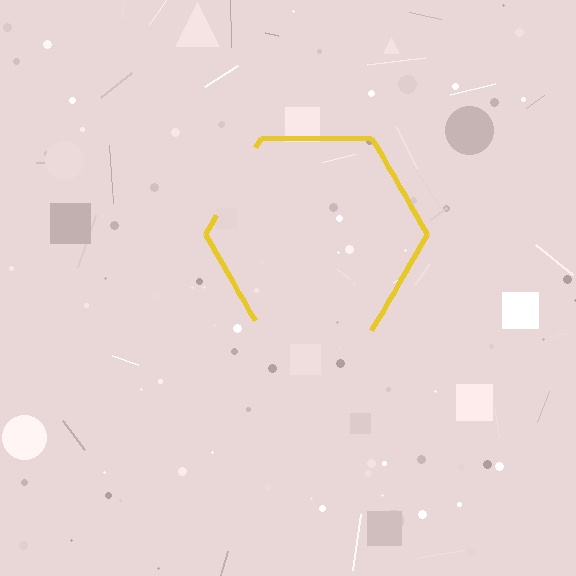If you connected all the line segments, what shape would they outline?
They would outline a hexagon.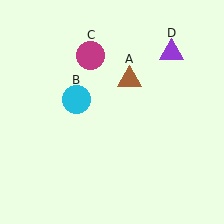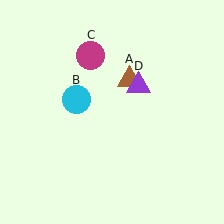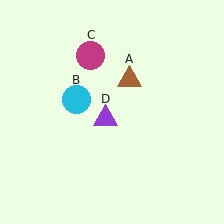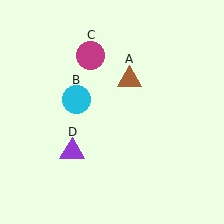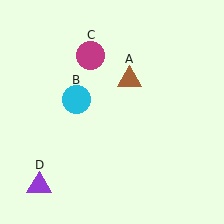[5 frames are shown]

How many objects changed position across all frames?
1 object changed position: purple triangle (object D).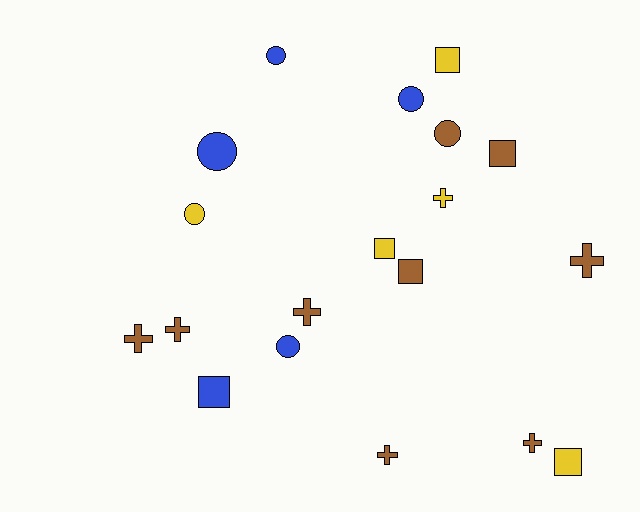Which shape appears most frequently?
Cross, with 7 objects.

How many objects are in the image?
There are 19 objects.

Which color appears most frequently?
Brown, with 9 objects.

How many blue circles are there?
There are 4 blue circles.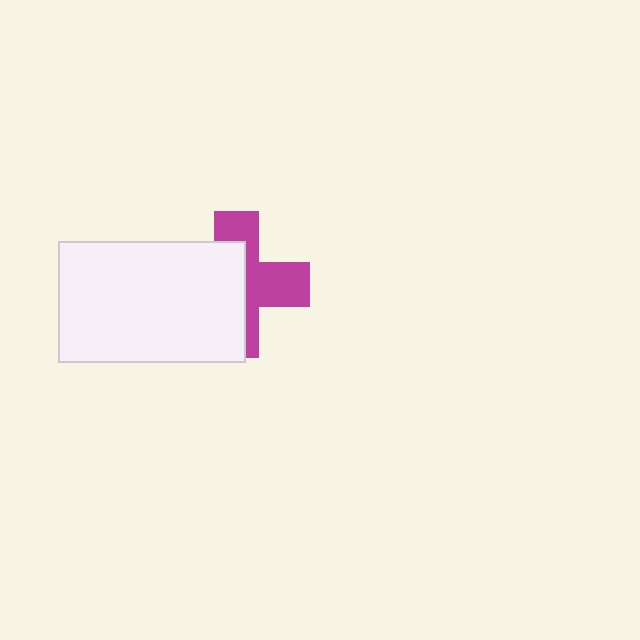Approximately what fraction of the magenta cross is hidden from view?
Roughly 53% of the magenta cross is hidden behind the white rectangle.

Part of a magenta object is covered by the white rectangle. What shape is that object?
It is a cross.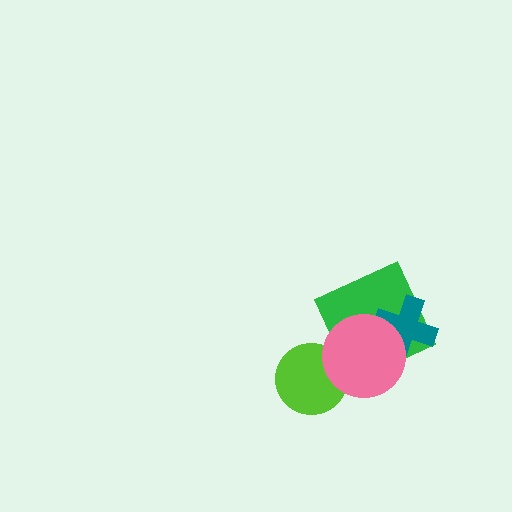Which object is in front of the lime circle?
The pink circle is in front of the lime circle.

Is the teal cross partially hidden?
Yes, it is partially covered by another shape.